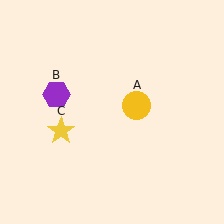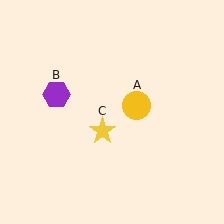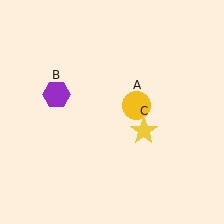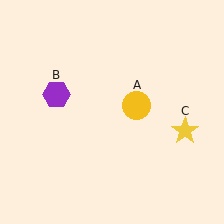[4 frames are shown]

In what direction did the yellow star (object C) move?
The yellow star (object C) moved right.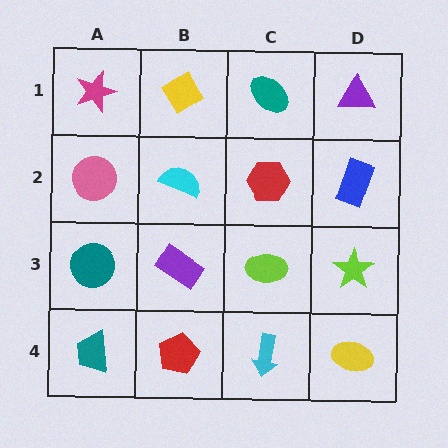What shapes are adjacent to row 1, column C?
A red hexagon (row 2, column C), a yellow diamond (row 1, column B), a purple triangle (row 1, column D).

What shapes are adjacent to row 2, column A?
A magenta star (row 1, column A), a teal circle (row 3, column A), a cyan semicircle (row 2, column B).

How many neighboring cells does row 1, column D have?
2.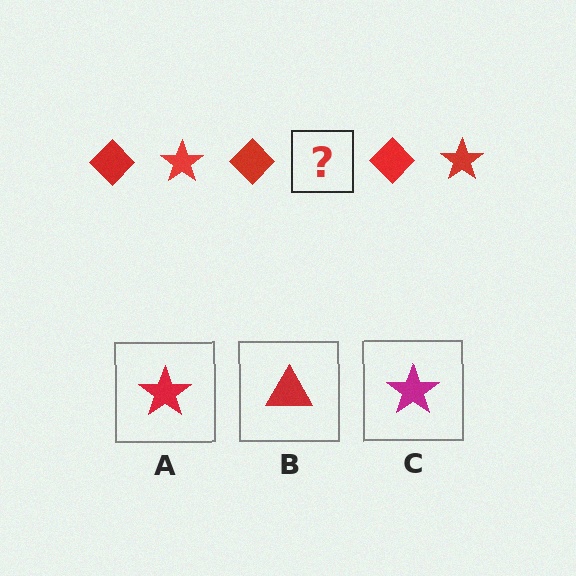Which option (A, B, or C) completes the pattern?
A.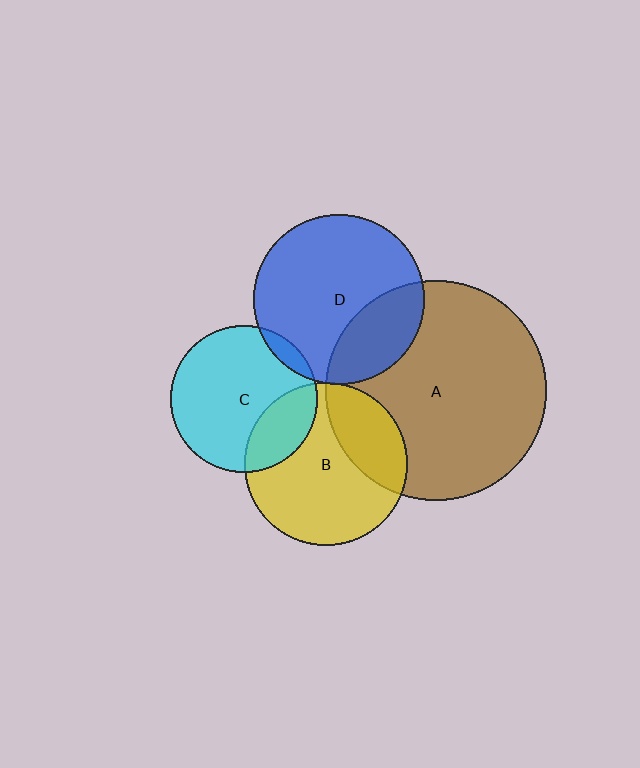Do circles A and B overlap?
Yes.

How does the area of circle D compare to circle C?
Approximately 1.3 times.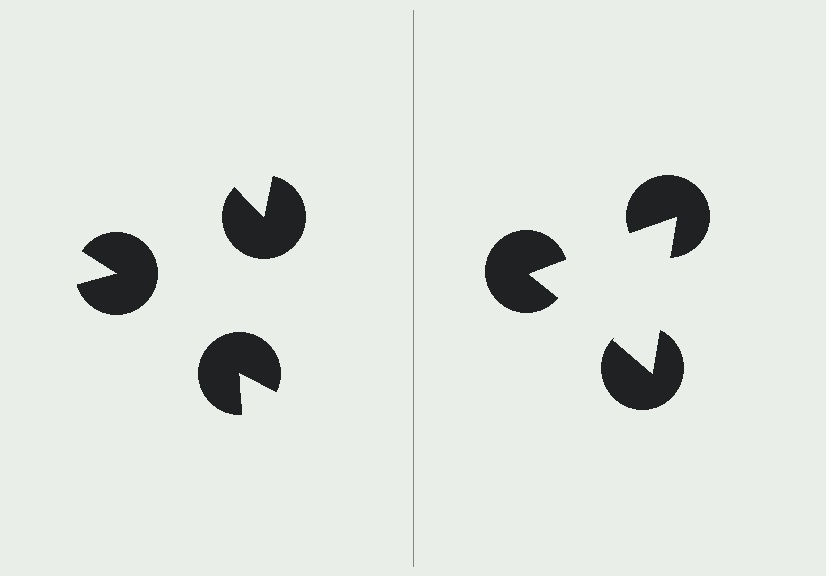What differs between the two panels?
The pac-man discs are positioned identically on both sides; only the wedge orientations differ. On the right they align to a triangle; on the left they are misaligned.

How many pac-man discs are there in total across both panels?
6 — 3 on each side.